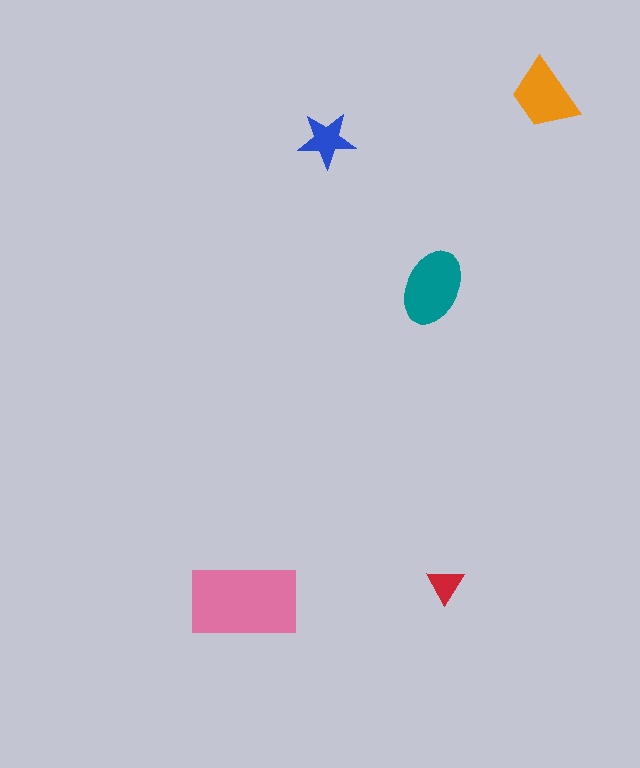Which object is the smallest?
The red triangle.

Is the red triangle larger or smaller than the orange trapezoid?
Smaller.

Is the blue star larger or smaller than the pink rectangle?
Smaller.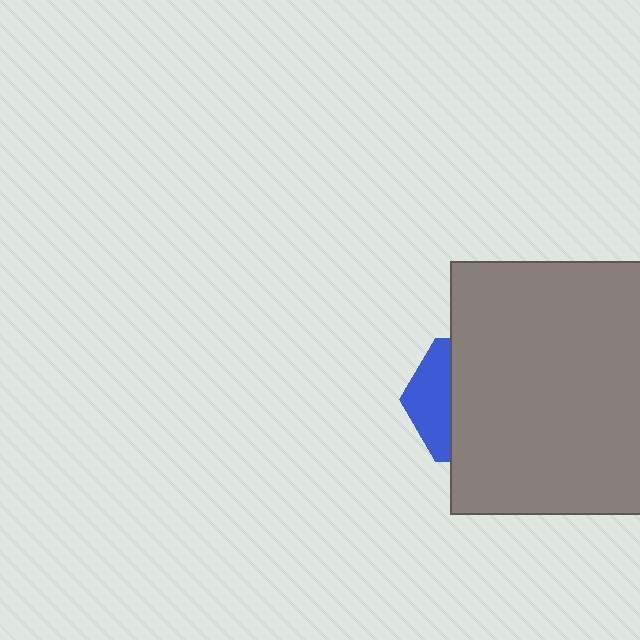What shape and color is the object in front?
The object in front is a gray square.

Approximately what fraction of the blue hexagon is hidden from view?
Roughly 70% of the blue hexagon is hidden behind the gray square.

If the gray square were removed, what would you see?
You would see the complete blue hexagon.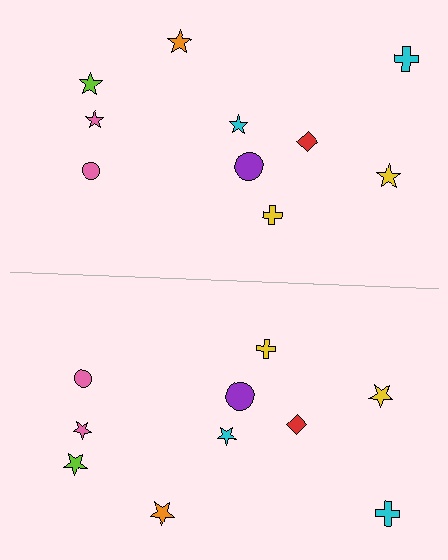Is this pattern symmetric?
Yes, this pattern has bilateral (reflection) symmetry.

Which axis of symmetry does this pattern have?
The pattern has a horizontal axis of symmetry running through the center of the image.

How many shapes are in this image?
There are 20 shapes in this image.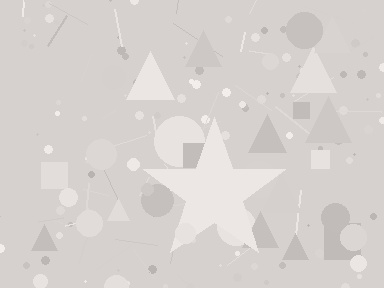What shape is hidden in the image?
A star is hidden in the image.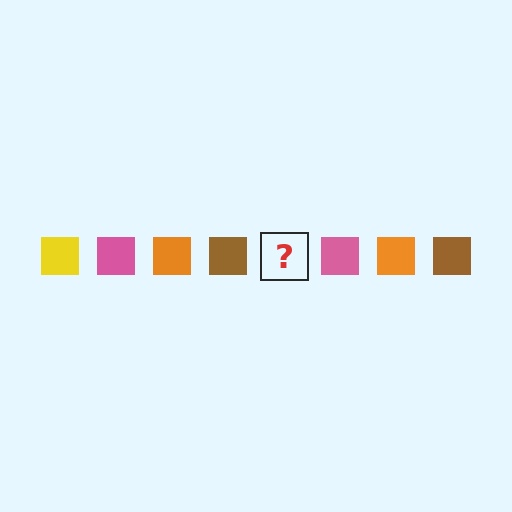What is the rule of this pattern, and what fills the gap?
The rule is that the pattern cycles through yellow, pink, orange, brown squares. The gap should be filled with a yellow square.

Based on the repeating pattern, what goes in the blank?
The blank should be a yellow square.